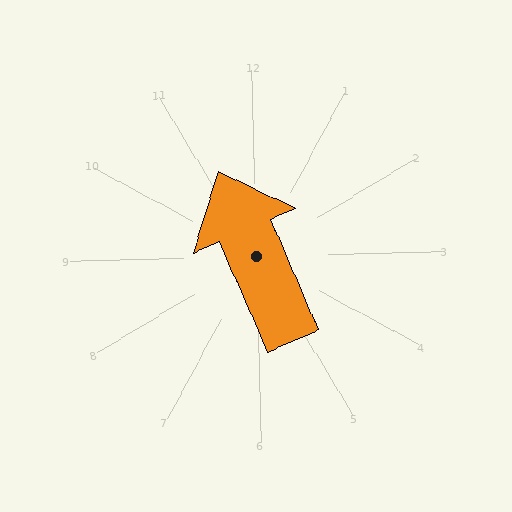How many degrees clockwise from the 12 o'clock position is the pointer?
Approximately 338 degrees.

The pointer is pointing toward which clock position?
Roughly 11 o'clock.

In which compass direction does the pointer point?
North.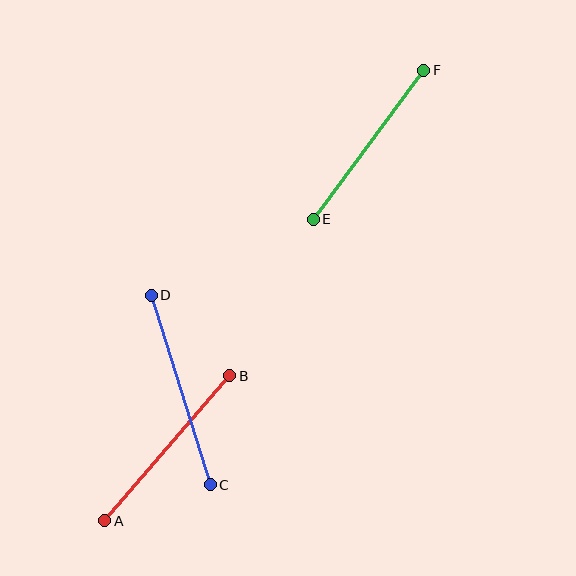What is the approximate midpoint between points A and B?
The midpoint is at approximately (167, 448) pixels.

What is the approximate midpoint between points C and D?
The midpoint is at approximately (181, 390) pixels.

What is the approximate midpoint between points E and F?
The midpoint is at approximately (368, 145) pixels.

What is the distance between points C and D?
The distance is approximately 198 pixels.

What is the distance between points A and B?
The distance is approximately 192 pixels.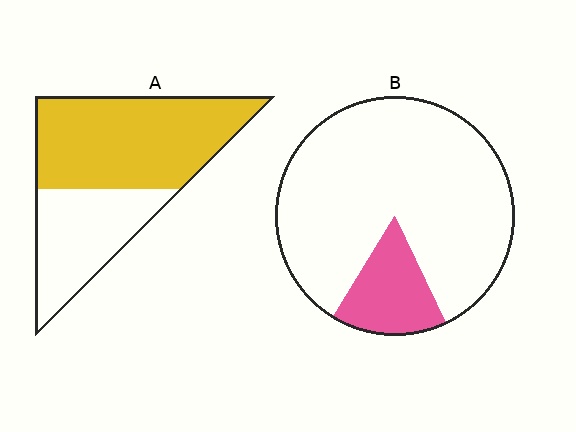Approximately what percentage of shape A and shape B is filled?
A is approximately 60% and B is approximately 15%.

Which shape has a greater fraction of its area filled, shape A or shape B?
Shape A.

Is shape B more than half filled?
No.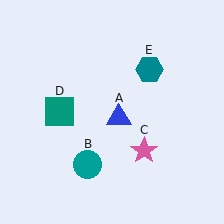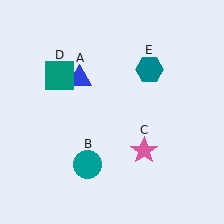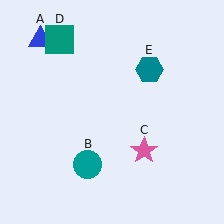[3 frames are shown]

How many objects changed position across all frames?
2 objects changed position: blue triangle (object A), teal square (object D).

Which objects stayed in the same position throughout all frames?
Teal circle (object B) and pink star (object C) and teal hexagon (object E) remained stationary.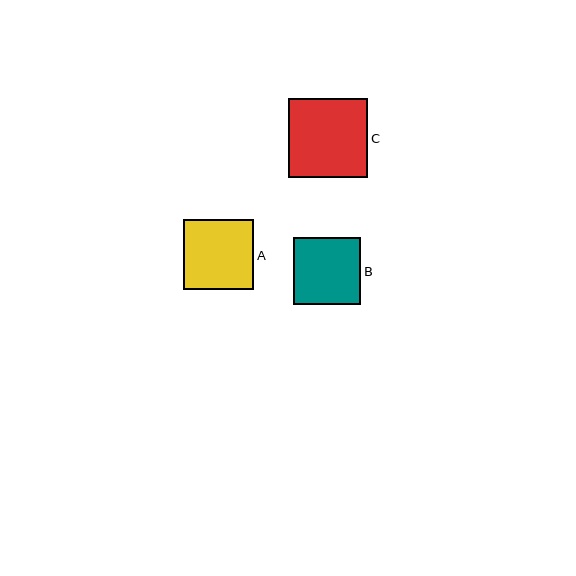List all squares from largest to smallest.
From largest to smallest: C, A, B.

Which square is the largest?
Square C is the largest with a size of approximately 79 pixels.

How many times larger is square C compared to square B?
Square C is approximately 1.2 times the size of square B.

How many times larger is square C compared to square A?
Square C is approximately 1.1 times the size of square A.